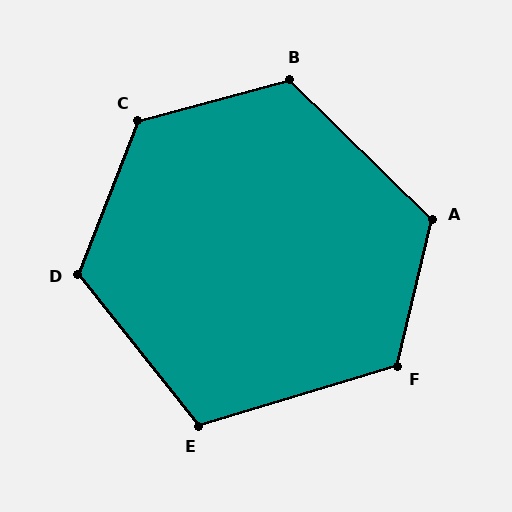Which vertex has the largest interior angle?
C, at approximately 127 degrees.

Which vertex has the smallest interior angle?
E, at approximately 112 degrees.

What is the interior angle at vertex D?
Approximately 120 degrees (obtuse).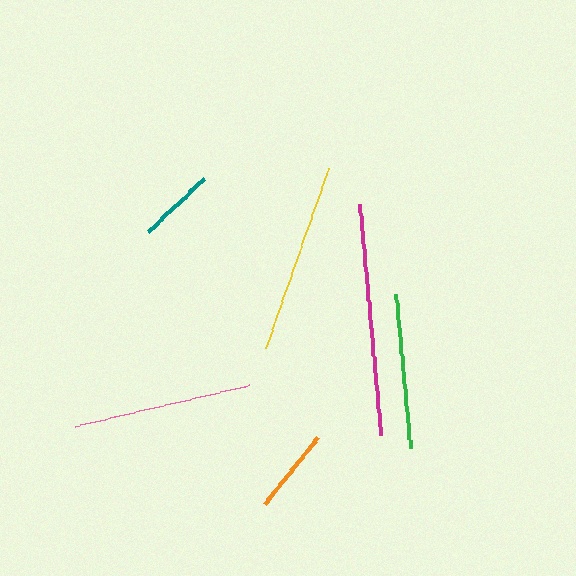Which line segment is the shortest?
The teal line is the shortest at approximately 77 pixels.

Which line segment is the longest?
The magenta line is the longest at approximately 231 pixels.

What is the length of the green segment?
The green segment is approximately 154 pixels long.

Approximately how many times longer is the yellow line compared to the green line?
The yellow line is approximately 1.2 times the length of the green line.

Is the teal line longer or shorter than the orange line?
The orange line is longer than the teal line.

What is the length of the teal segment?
The teal segment is approximately 77 pixels long.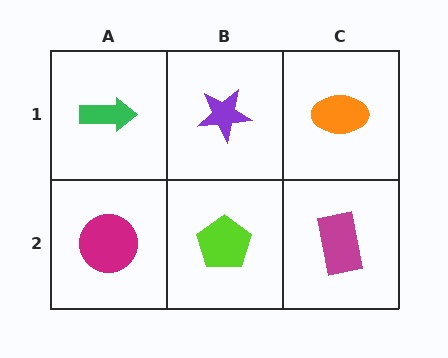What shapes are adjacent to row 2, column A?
A green arrow (row 1, column A), a lime pentagon (row 2, column B).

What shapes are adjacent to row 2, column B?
A purple star (row 1, column B), a magenta circle (row 2, column A), a magenta rectangle (row 2, column C).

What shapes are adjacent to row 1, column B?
A lime pentagon (row 2, column B), a green arrow (row 1, column A), an orange ellipse (row 1, column C).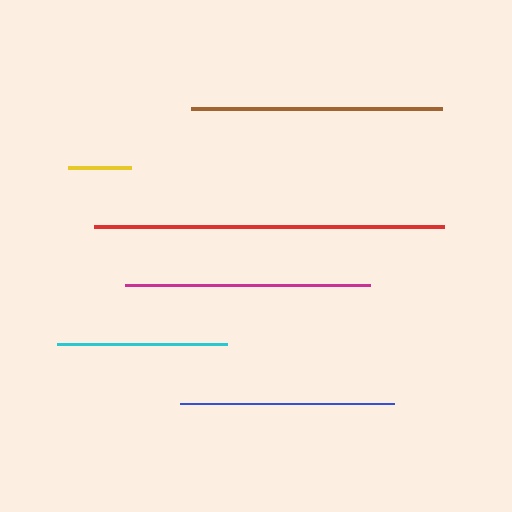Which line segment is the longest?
The red line is the longest at approximately 349 pixels.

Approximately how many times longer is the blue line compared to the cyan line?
The blue line is approximately 1.3 times the length of the cyan line.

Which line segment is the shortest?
The yellow line is the shortest at approximately 63 pixels.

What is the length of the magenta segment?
The magenta segment is approximately 245 pixels long.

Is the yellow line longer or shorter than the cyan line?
The cyan line is longer than the yellow line.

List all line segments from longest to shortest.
From longest to shortest: red, brown, magenta, blue, cyan, yellow.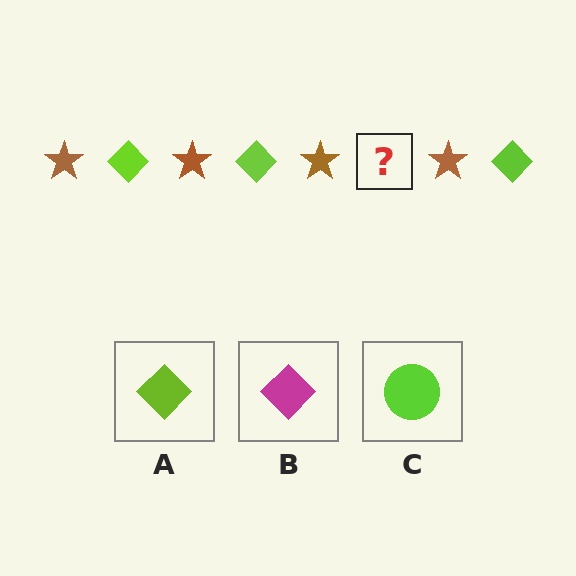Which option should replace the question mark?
Option A.